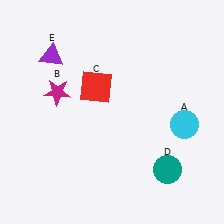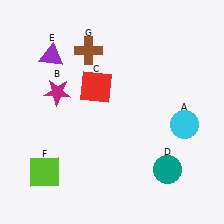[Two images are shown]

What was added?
A lime square (F), a brown cross (G) were added in Image 2.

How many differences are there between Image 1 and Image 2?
There are 2 differences between the two images.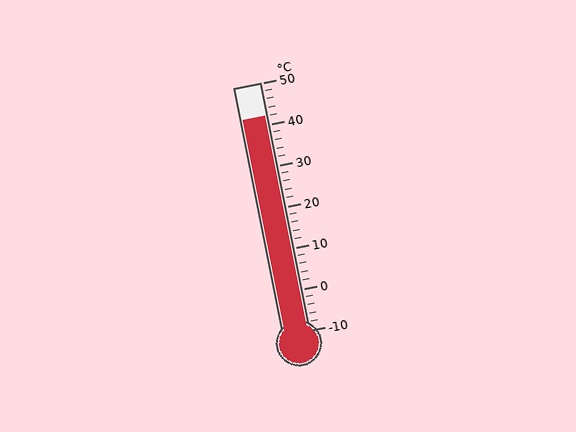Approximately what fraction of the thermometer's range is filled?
The thermometer is filled to approximately 85% of its range.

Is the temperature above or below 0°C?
The temperature is above 0°C.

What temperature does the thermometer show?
The thermometer shows approximately 42°C.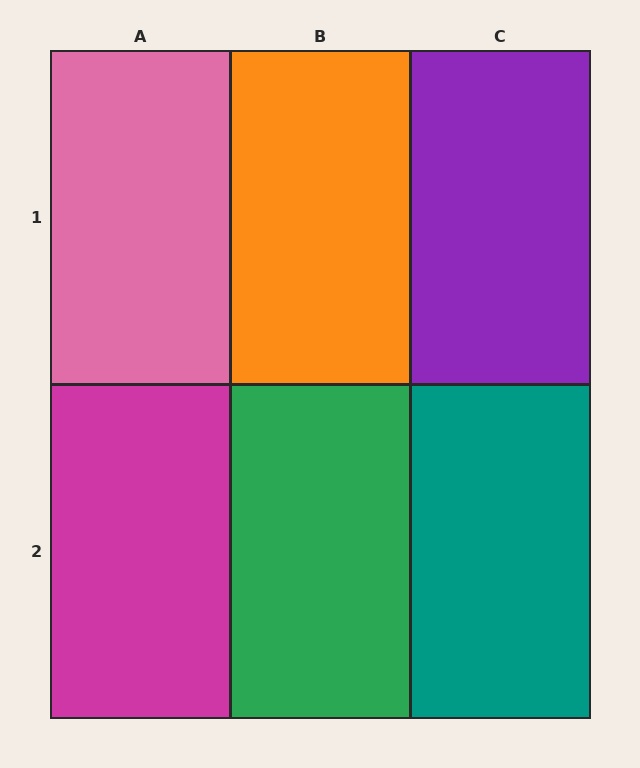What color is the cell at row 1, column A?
Pink.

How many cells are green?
1 cell is green.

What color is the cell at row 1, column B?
Orange.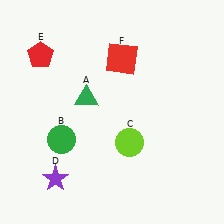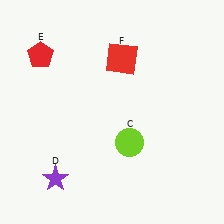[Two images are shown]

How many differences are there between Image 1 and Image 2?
There are 2 differences between the two images.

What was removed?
The green triangle (A), the green circle (B) were removed in Image 2.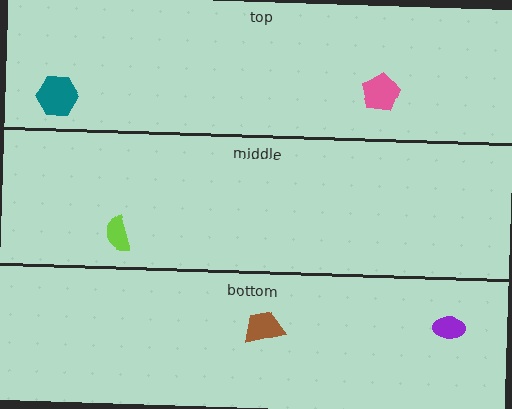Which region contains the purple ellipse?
The bottom region.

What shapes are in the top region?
The teal hexagon, the pink pentagon.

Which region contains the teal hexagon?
The top region.